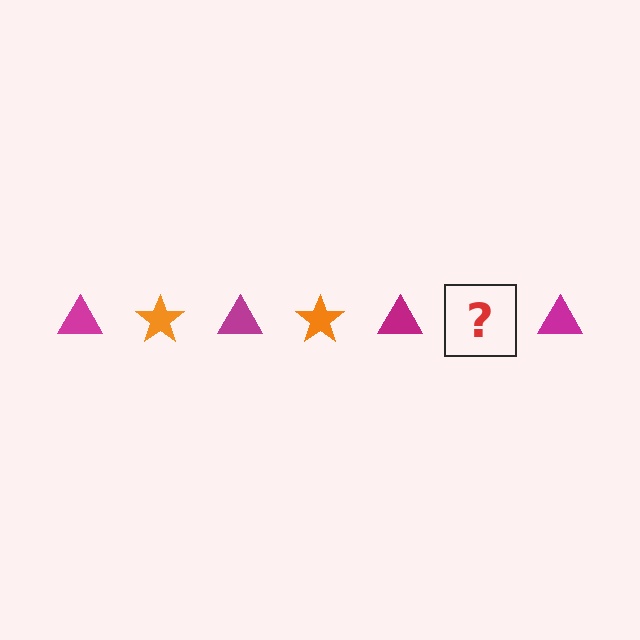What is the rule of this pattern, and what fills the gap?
The rule is that the pattern alternates between magenta triangle and orange star. The gap should be filled with an orange star.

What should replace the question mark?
The question mark should be replaced with an orange star.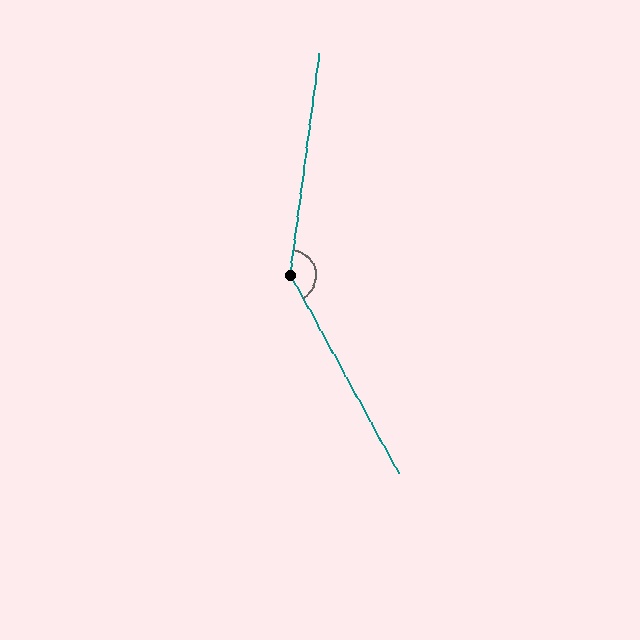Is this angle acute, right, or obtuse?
It is obtuse.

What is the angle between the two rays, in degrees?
Approximately 144 degrees.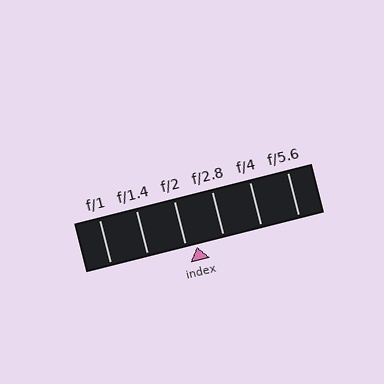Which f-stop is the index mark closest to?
The index mark is closest to f/2.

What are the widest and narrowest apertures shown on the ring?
The widest aperture shown is f/1 and the narrowest is f/5.6.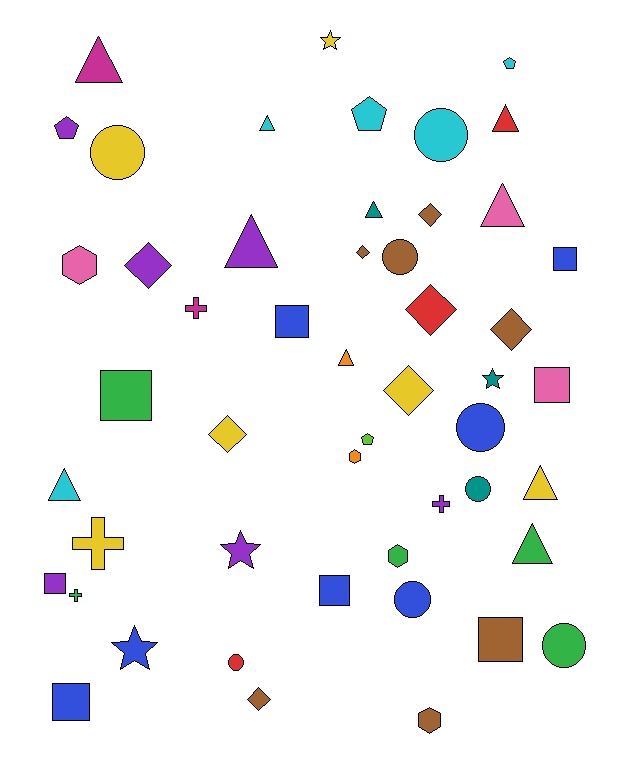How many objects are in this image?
There are 50 objects.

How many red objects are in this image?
There are 3 red objects.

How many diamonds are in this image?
There are 8 diamonds.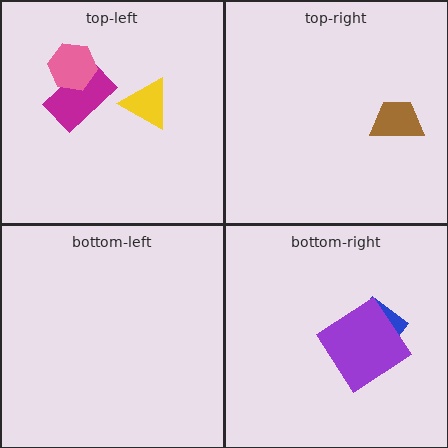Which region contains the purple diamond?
The bottom-right region.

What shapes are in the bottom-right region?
The blue diamond, the purple diamond.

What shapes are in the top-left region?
The magenta rectangle, the yellow triangle, the pink hexagon.